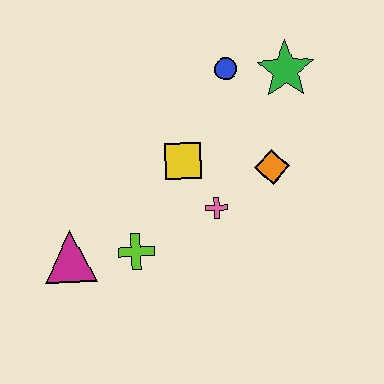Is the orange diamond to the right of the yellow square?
Yes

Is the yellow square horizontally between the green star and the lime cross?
Yes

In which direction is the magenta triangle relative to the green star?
The magenta triangle is to the left of the green star.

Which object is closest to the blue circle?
The green star is closest to the blue circle.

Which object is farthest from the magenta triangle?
The green star is farthest from the magenta triangle.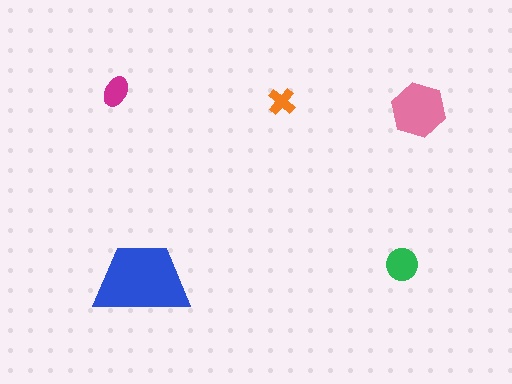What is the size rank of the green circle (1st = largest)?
3rd.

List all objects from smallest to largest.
The orange cross, the magenta ellipse, the green circle, the pink hexagon, the blue trapezoid.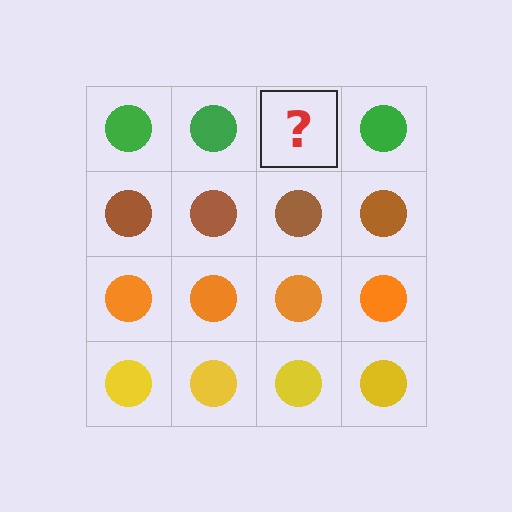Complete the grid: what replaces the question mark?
The question mark should be replaced with a green circle.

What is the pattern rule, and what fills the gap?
The rule is that each row has a consistent color. The gap should be filled with a green circle.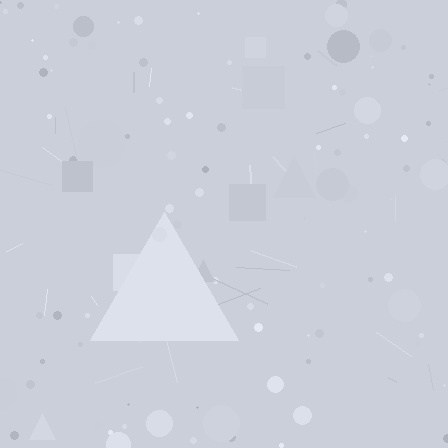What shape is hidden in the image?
A triangle is hidden in the image.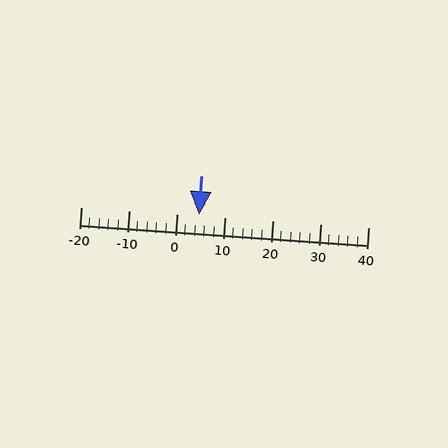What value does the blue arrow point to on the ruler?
The blue arrow points to approximately 5.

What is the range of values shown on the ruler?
The ruler shows values from -20 to 40.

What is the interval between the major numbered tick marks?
The major tick marks are spaced 10 units apart.